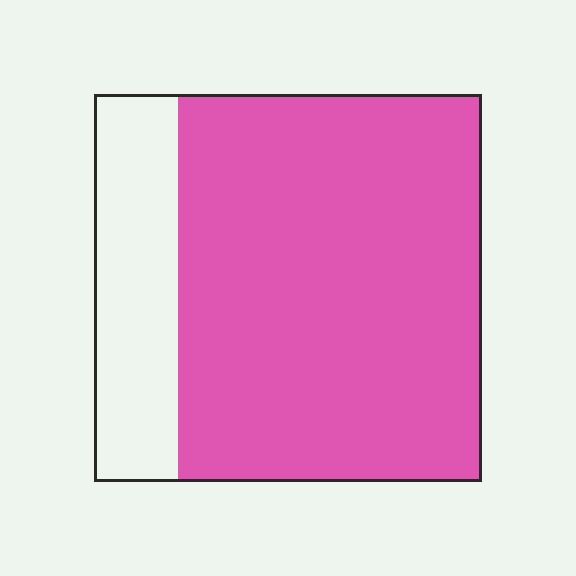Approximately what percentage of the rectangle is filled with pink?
Approximately 80%.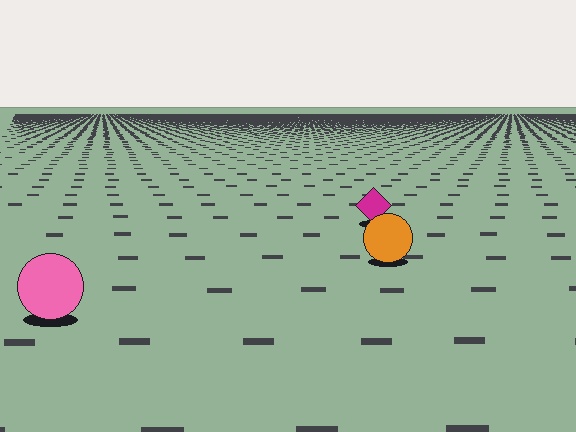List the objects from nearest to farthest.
From nearest to farthest: the pink circle, the orange circle, the magenta diamond.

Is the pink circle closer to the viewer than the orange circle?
Yes. The pink circle is closer — you can tell from the texture gradient: the ground texture is coarser near it.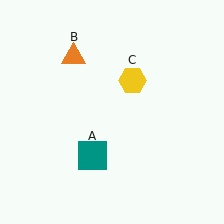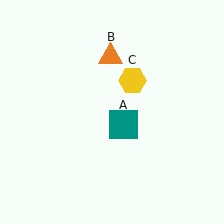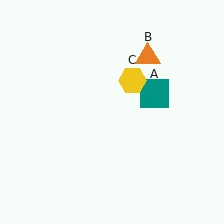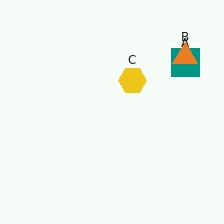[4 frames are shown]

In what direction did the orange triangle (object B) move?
The orange triangle (object B) moved right.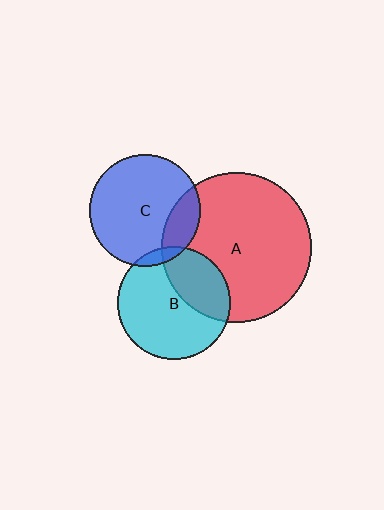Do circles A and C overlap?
Yes.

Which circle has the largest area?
Circle A (red).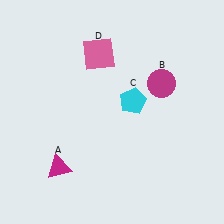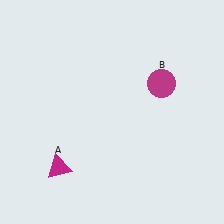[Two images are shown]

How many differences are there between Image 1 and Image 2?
There are 2 differences between the two images.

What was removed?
The cyan pentagon (C), the pink square (D) were removed in Image 2.